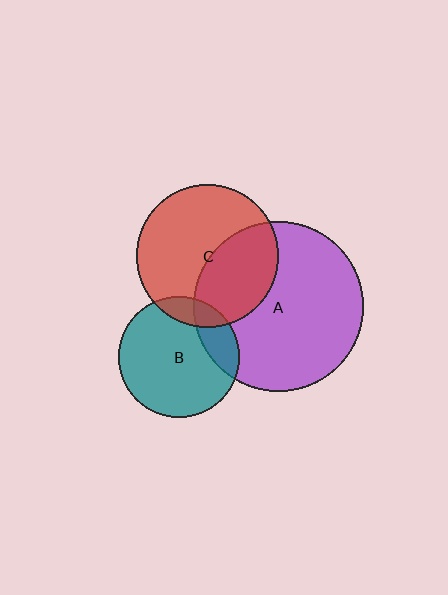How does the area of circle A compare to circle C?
Approximately 1.4 times.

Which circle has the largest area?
Circle A (purple).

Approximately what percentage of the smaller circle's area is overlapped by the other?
Approximately 40%.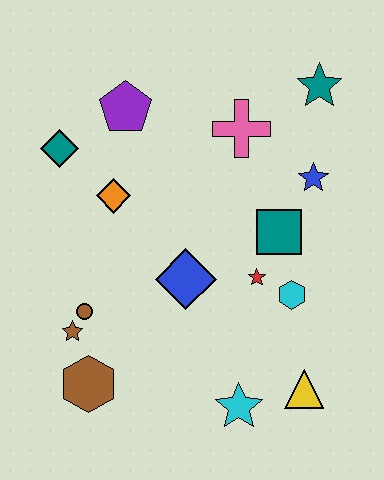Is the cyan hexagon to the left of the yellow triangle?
Yes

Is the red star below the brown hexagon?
No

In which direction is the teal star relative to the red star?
The teal star is above the red star.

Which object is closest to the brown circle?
The brown star is closest to the brown circle.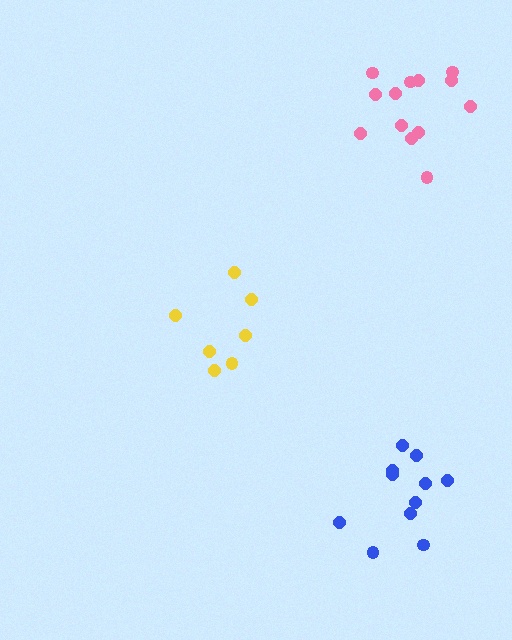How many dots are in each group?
Group 1: 13 dots, Group 2: 11 dots, Group 3: 7 dots (31 total).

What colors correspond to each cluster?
The clusters are colored: pink, blue, yellow.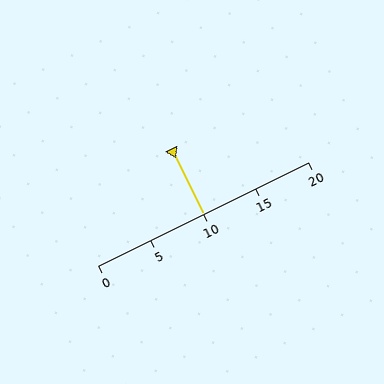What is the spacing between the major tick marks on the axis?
The major ticks are spaced 5 apart.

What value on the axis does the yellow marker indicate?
The marker indicates approximately 10.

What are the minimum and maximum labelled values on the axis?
The axis runs from 0 to 20.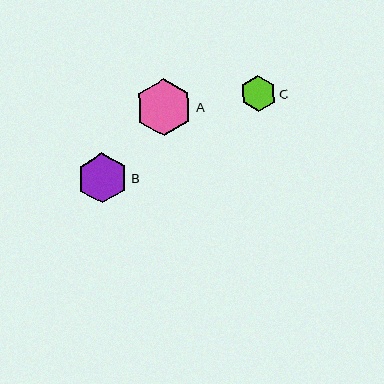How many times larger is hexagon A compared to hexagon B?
Hexagon A is approximately 1.1 times the size of hexagon B.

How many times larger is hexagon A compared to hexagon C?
Hexagon A is approximately 1.6 times the size of hexagon C.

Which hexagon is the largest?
Hexagon A is the largest with a size of approximately 57 pixels.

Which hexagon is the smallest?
Hexagon C is the smallest with a size of approximately 36 pixels.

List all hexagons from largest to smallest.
From largest to smallest: A, B, C.